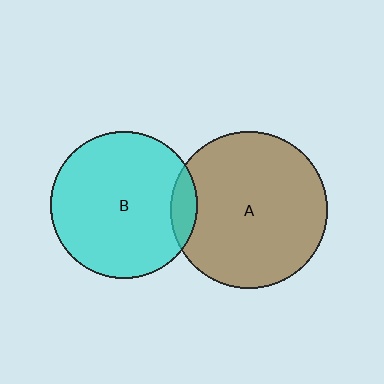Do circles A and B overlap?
Yes.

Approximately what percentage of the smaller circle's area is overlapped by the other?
Approximately 10%.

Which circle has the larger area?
Circle A (brown).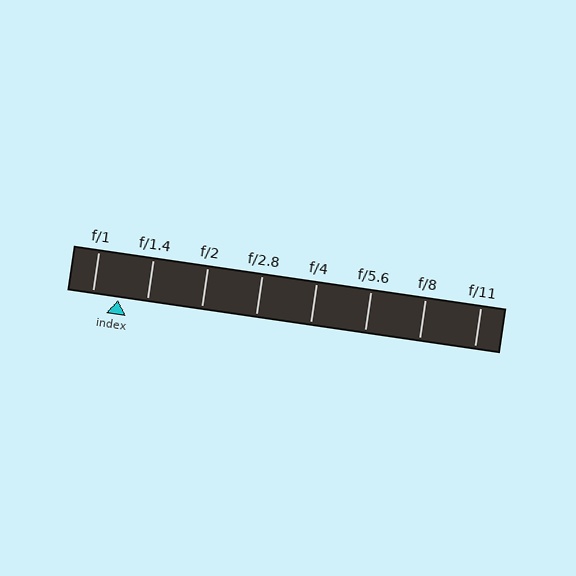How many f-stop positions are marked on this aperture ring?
There are 8 f-stop positions marked.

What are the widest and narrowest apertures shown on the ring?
The widest aperture shown is f/1 and the narrowest is f/11.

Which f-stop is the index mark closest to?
The index mark is closest to f/1.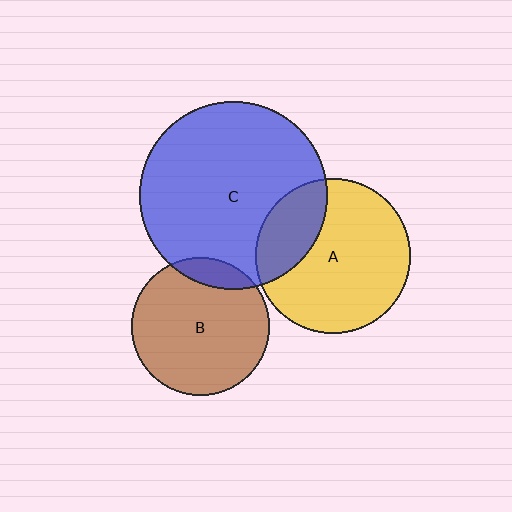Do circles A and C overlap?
Yes.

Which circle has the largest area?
Circle C (blue).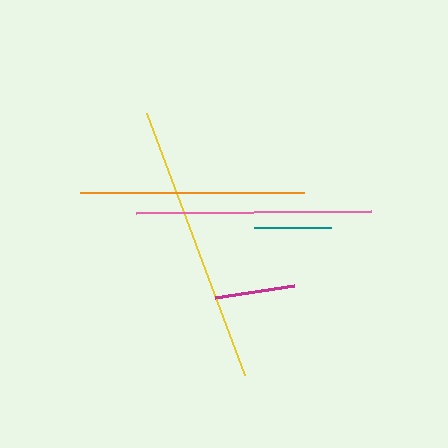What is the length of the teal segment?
The teal segment is approximately 77 pixels long.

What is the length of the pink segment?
The pink segment is approximately 235 pixels long.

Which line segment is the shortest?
The teal line is the shortest at approximately 77 pixels.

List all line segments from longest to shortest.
From longest to shortest: yellow, pink, orange, magenta, teal.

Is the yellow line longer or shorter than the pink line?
The yellow line is longer than the pink line.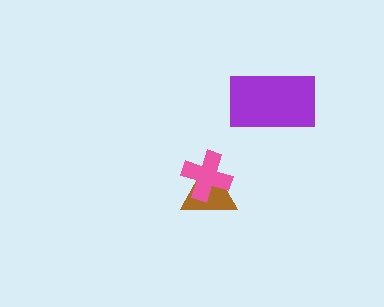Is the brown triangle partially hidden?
Yes, it is partially covered by another shape.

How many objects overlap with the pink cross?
1 object overlaps with the pink cross.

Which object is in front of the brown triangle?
The pink cross is in front of the brown triangle.